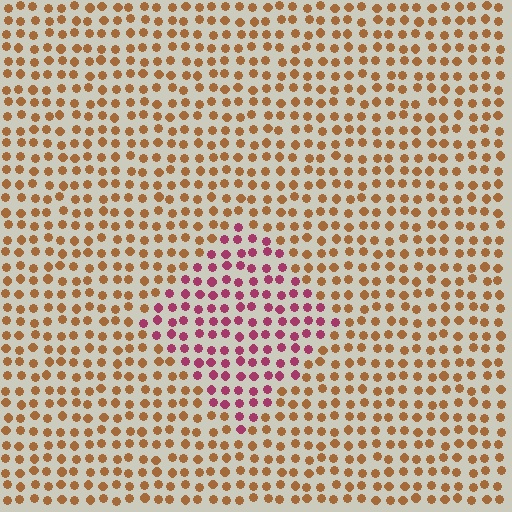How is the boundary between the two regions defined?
The boundary is defined purely by a slight shift in hue (about 54 degrees). Spacing, size, and orientation are identical on both sides.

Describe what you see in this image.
The image is filled with small brown elements in a uniform arrangement. A diamond-shaped region is visible where the elements are tinted to a slightly different hue, forming a subtle color boundary.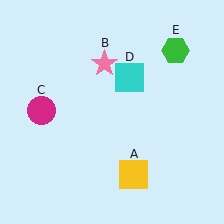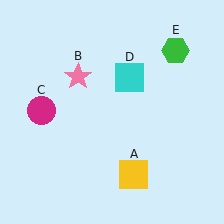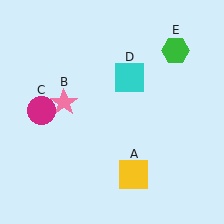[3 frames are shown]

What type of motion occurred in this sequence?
The pink star (object B) rotated counterclockwise around the center of the scene.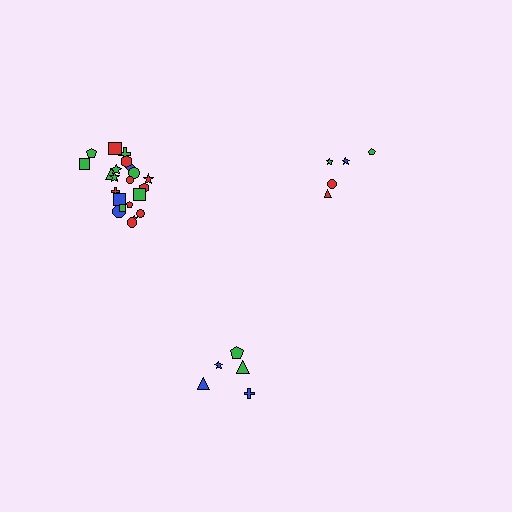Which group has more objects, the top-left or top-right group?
The top-left group.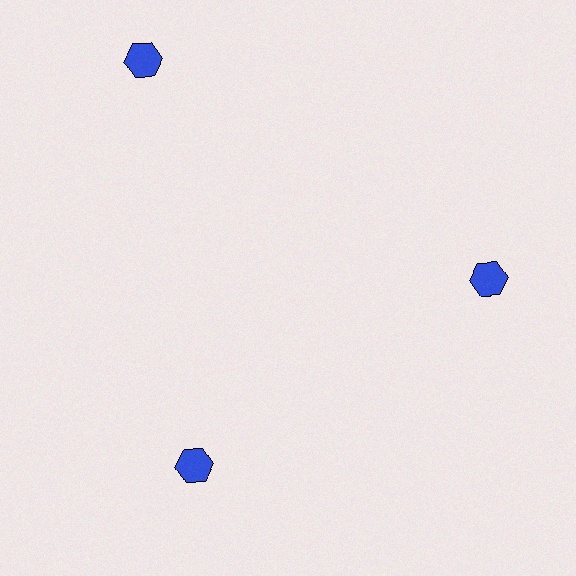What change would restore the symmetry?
The symmetry would be restored by moving it inward, back onto the ring so that all 3 hexagons sit at equal angles and equal distance from the center.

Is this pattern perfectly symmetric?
No. The 3 blue hexagons are arranged in a ring, but one element near the 11 o'clock position is pushed outward from the center, breaking the 3-fold rotational symmetry.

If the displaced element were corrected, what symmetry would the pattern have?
It would have 3-fold rotational symmetry — the pattern would map onto itself every 120 degrees.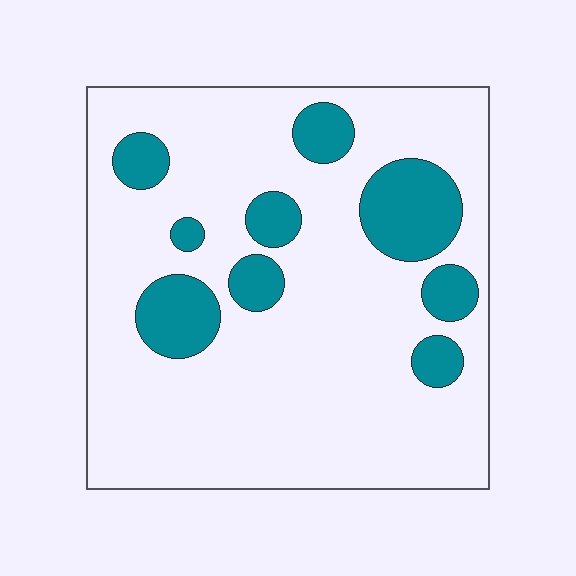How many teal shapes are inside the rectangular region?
9.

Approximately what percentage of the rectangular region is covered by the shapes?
Approximately 20%.